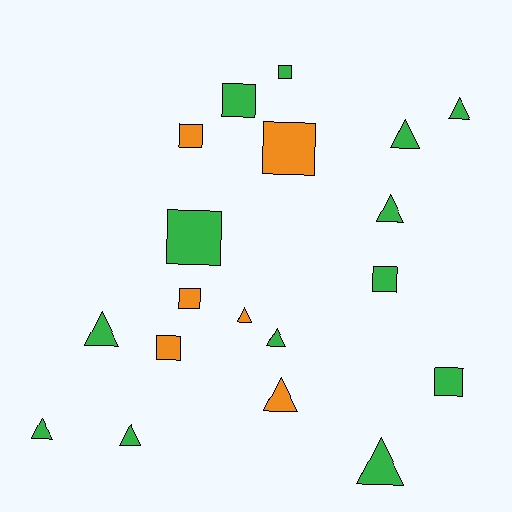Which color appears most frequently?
Green, with 13 objects.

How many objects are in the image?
There are 19 objects.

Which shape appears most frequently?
Triangle, with 10 objects.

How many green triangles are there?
There are 8 green triangles.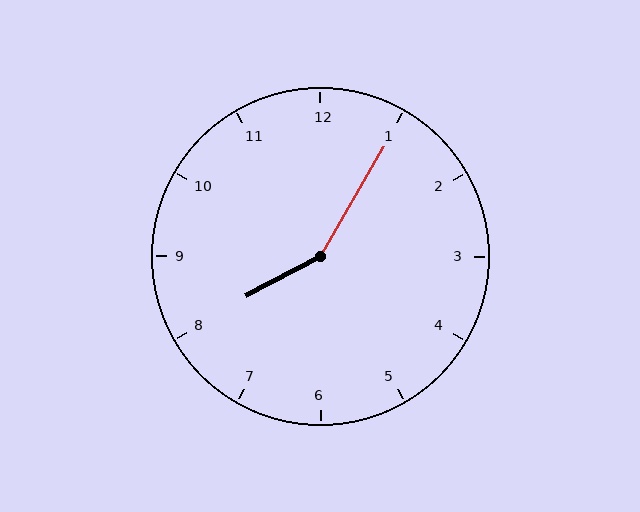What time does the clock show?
8:05.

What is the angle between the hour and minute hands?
Approximately 148 degrees.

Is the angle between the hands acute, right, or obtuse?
It is obtuse.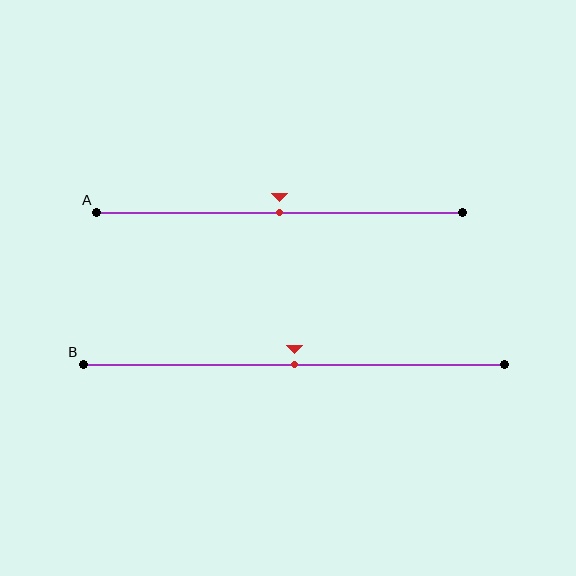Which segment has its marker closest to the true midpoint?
Segment A has its marker closest to the true midpoint.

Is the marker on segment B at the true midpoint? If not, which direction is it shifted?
Yes, the marker on segment B is at the true midpoint.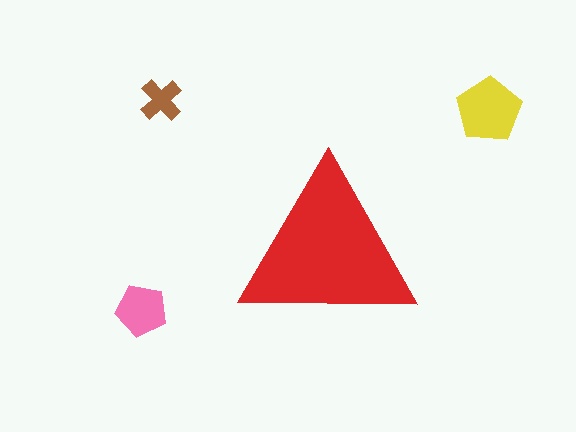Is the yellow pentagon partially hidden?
No, the yellow pentagon is fully visible.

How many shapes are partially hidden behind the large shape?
0 shapes are partially hidden.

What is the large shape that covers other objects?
A red triangle.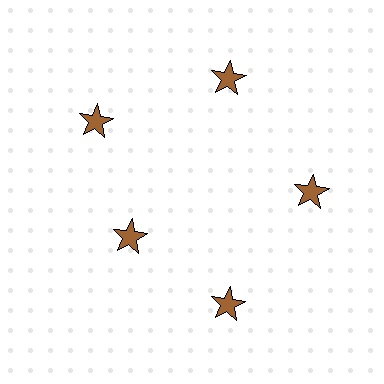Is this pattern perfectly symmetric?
No. The 5 brown stars are arranged in a ring, but one element near the 8 o'clock position is pulled inward toward the center, breaking the 5-fold rotational symmetry.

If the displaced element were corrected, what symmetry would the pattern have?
It would have 5-fold rotational symmetry — the pattern would map onto itself every 72 degrees.